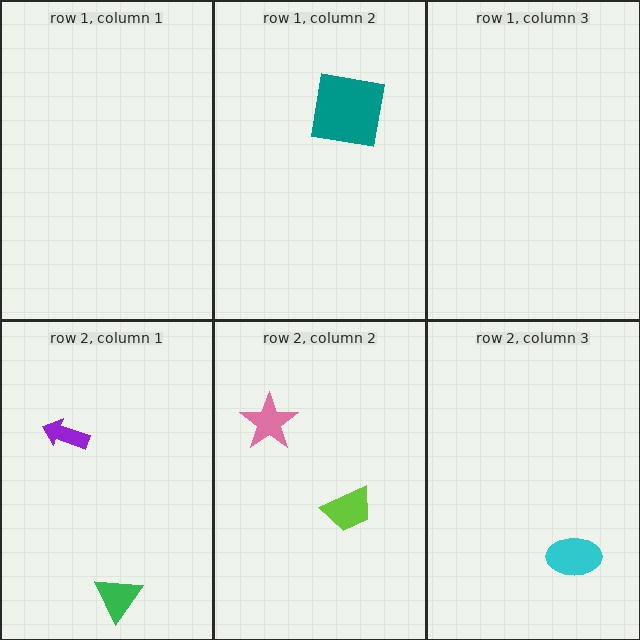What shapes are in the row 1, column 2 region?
The teal square.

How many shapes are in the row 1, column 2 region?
1.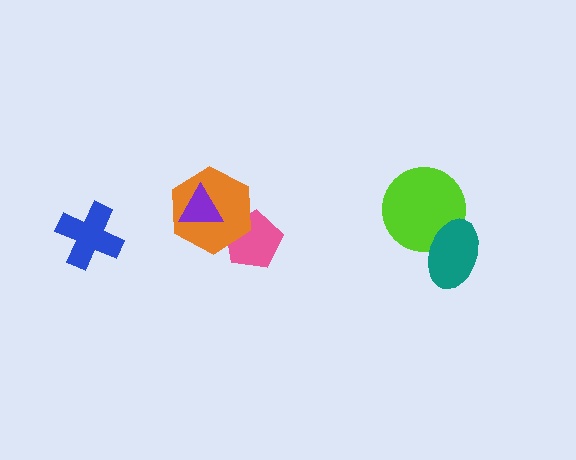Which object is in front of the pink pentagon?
The orange hexagon is in front of the pink pentagon.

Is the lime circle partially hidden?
Yes, it is partially covered by another shape.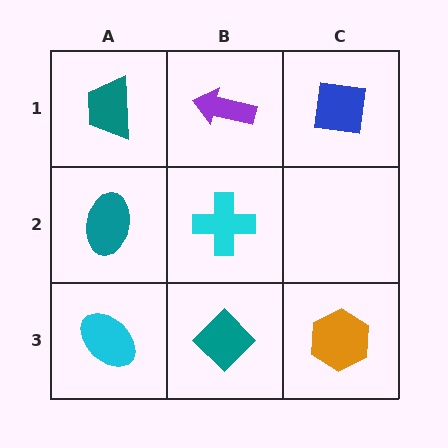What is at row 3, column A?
A cyan ellipse.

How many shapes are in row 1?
3 shapes.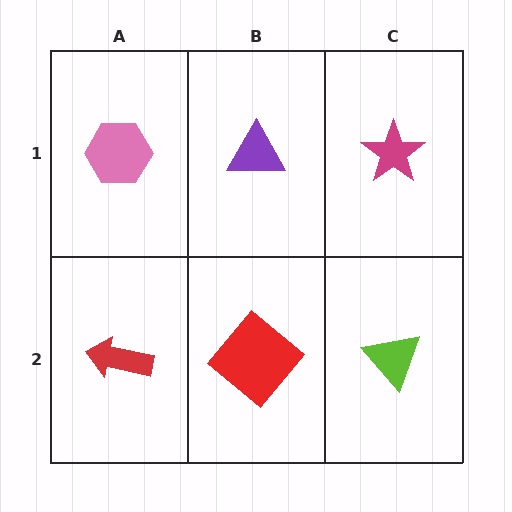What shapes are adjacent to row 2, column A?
A pink hexagon (row 1, column A), a red diamond (row 2, column B).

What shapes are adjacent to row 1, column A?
A red arrow (row 2, column A), a purple triangle (row 1, column B).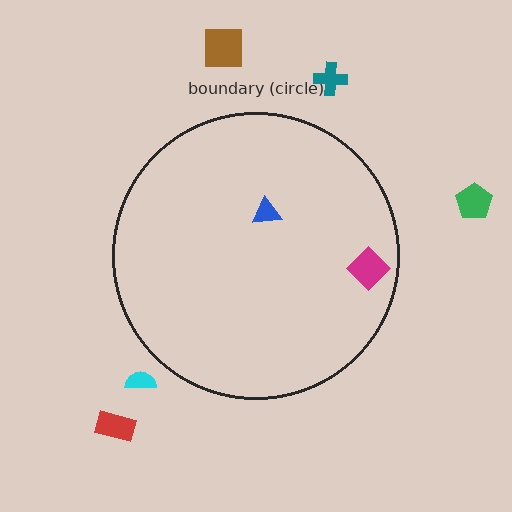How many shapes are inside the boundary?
2 inside, 5 outside.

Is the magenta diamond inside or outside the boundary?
Inside.